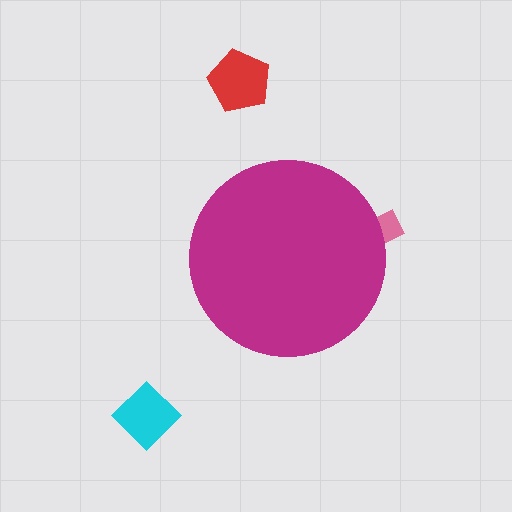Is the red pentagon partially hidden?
No, the red pentagon is fully visible.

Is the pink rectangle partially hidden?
Yes, the pink rectangle is partially hidden behind the magenta circle.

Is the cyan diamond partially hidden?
No, the cyan diamond is fully visible.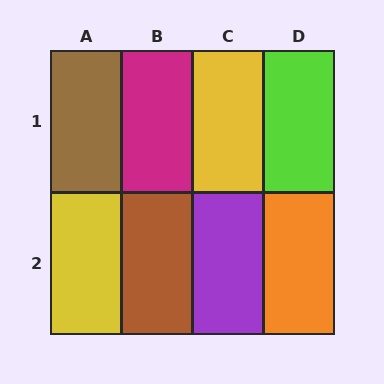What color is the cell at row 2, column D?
Orange.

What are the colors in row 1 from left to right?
Brown, magenta, yellow, lime.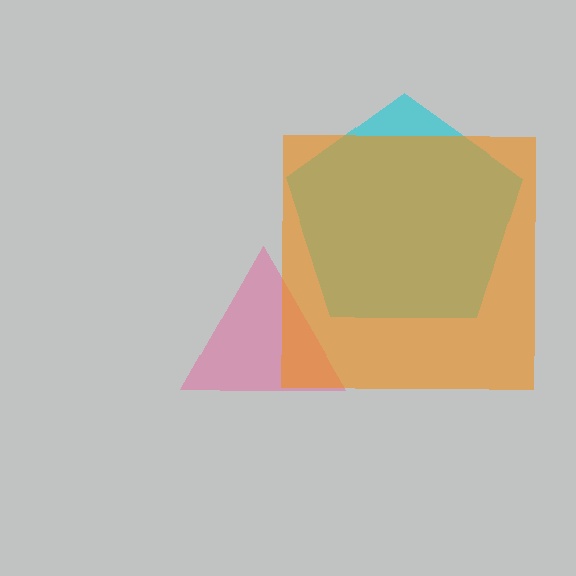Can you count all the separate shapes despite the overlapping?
Yes, there are 3 separate shapes.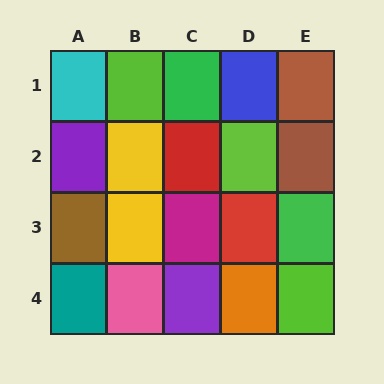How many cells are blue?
1 cell is blue.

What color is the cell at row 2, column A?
Purple.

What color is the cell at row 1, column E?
Brown.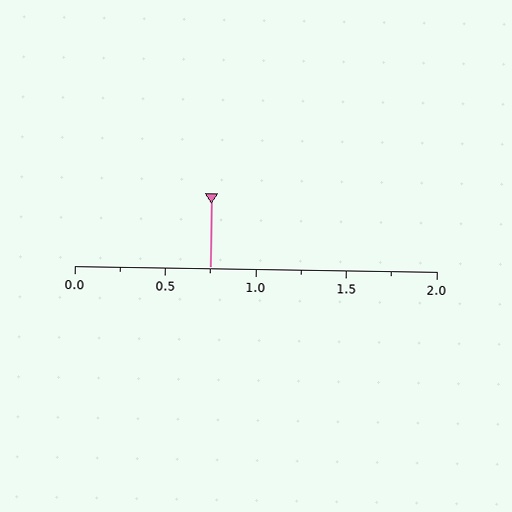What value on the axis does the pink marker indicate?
The marker indicates approximately 0.75.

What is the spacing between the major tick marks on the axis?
The major ticks are spaced 0.5 apart.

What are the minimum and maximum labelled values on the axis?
The axis runs from 0.0 to 2.0.